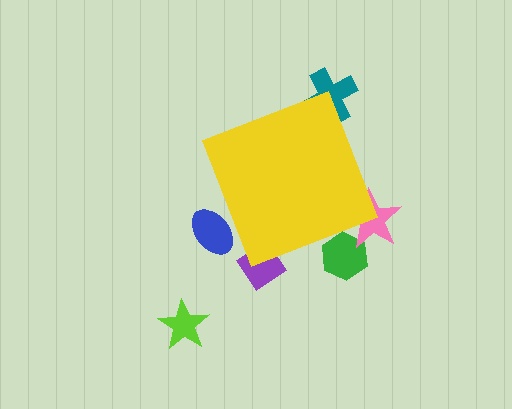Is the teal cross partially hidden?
Yes, the teal cross is partially hidden behind the yellow diamond.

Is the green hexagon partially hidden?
Yes, the green hexagon is partially hidden behind the yellow diamond.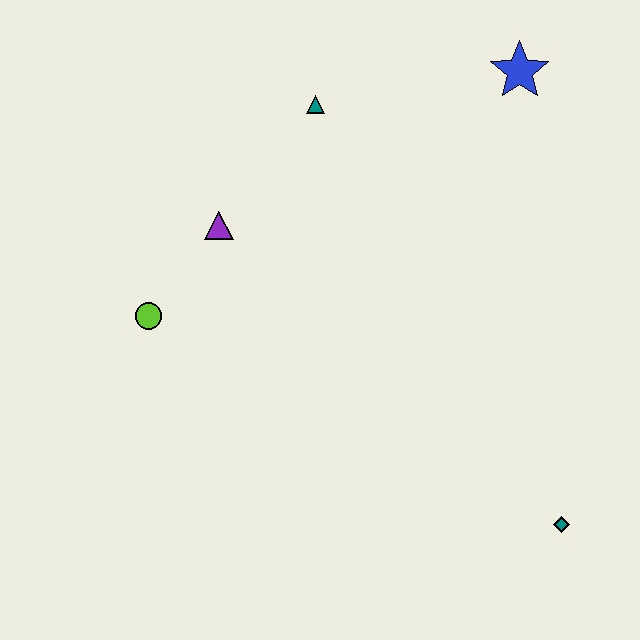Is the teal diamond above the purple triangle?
No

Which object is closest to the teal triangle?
The purple triangle is closest to the teal triangle.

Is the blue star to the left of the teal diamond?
Yes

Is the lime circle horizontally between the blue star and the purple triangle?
No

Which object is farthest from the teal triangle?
The teal diamond is farthest from the teal triangle.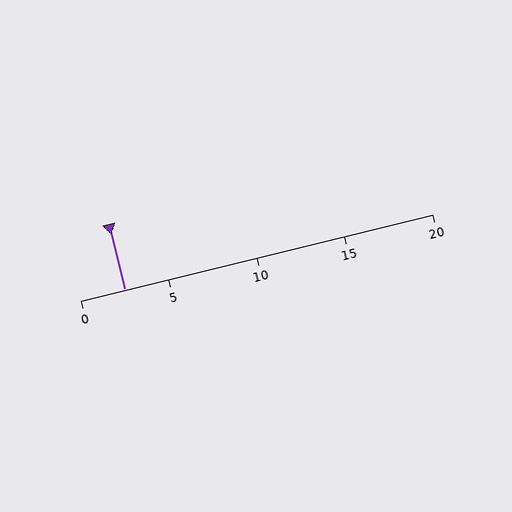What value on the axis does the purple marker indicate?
The marker indicates approximately 2.5.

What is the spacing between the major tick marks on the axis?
The major ticks are spaced 5 apart.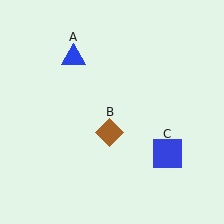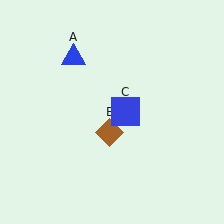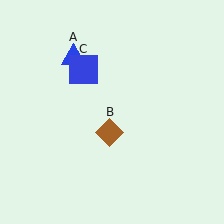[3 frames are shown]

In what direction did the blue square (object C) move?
The blue square (object C) moved up and to the left.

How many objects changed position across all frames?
1 object changed position: blue square (object C).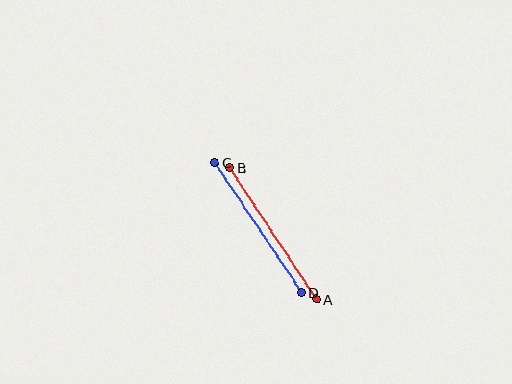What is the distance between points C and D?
The distance is approximately 156 pixels.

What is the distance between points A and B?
The distance is approximately 157 pixels.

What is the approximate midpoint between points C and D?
The midpoint is at approximately (258, 228) pixels.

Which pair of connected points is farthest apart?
Points A and B are farthest apart.